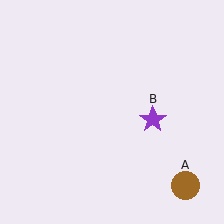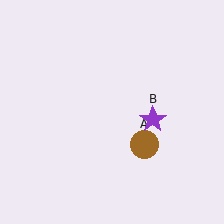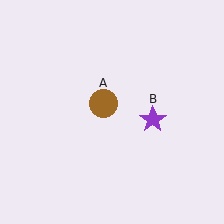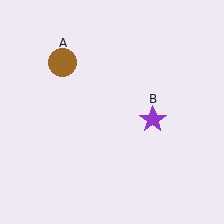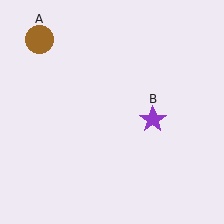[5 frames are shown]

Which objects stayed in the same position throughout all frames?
Purple star (object B) remained stationary.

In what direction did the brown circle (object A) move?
The brown circle (object A) moved up and to the left.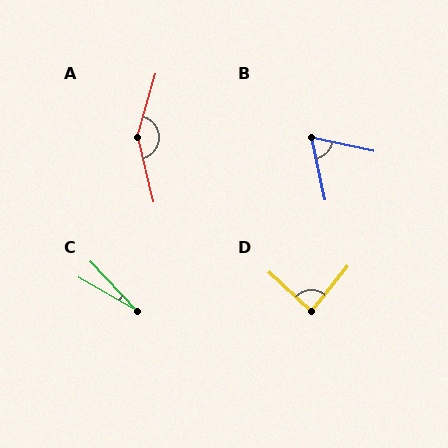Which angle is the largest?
A, at approximately 151 degrees.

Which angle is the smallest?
C, at approximately 17 degrees.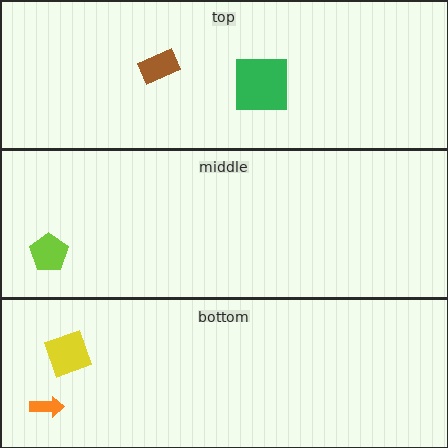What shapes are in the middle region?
The lime pentagon.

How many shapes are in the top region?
2.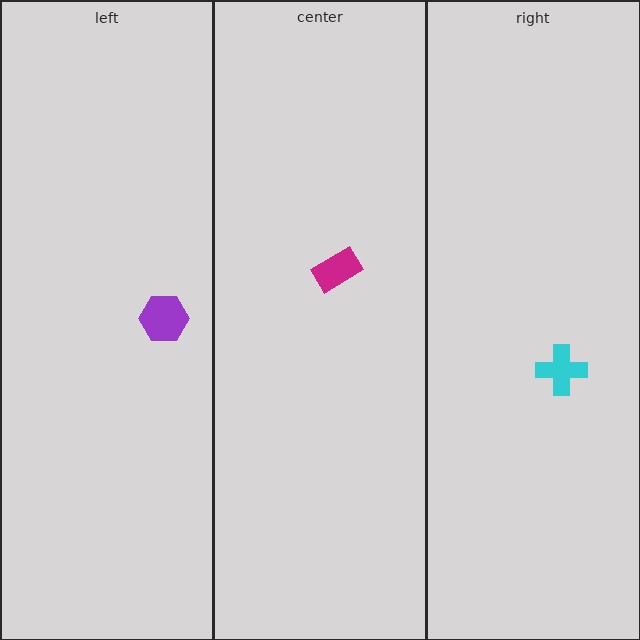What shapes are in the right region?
The cyan cross.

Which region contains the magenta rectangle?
The center region.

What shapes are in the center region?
The magenta rectangle.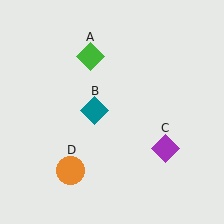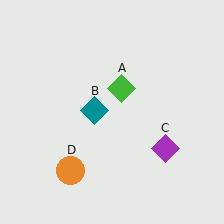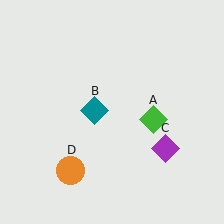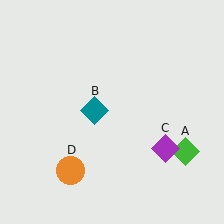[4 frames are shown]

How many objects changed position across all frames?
1 object changed position: green diamond (object A).